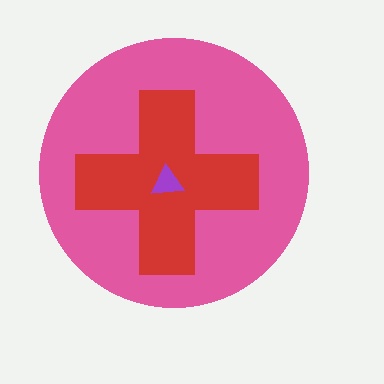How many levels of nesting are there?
3.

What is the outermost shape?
The pink circle.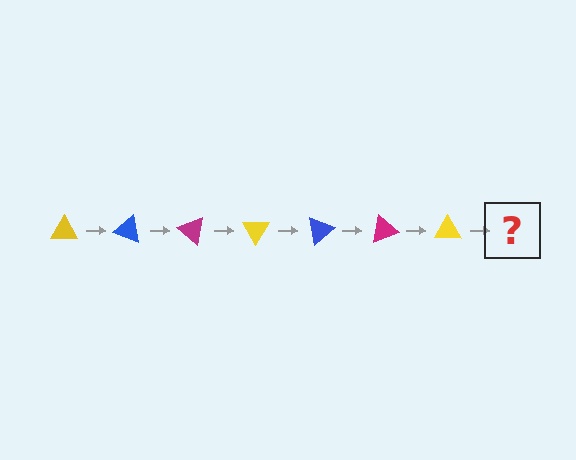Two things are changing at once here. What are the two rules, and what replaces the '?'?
The two rules are that it rotates 20 degrees each step and the color cycles through yellow, blue, and magenta. The '?' should be a blue triangle, rotated 140 degrees from the start.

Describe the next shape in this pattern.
It should be a blue triangle, rotated 140 degrees from the start.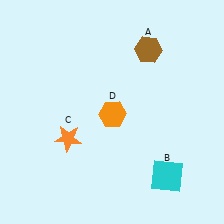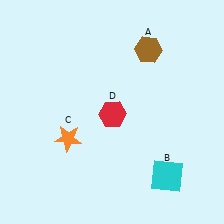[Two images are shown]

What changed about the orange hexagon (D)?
In Image 1, D is orange. In Image 2, it changed to red.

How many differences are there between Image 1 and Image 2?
There is 1 difference between the two images.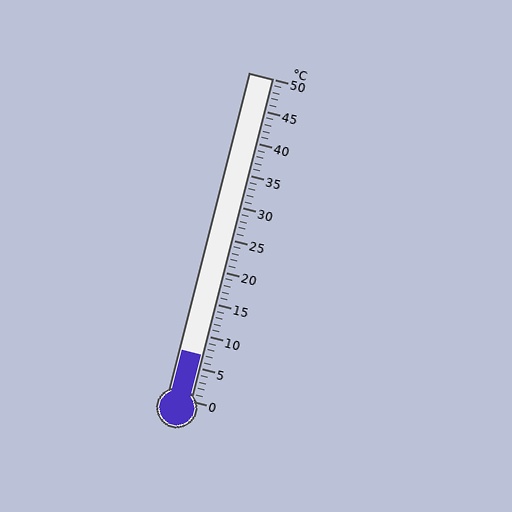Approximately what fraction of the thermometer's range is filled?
The thermometer is filled to approximately 15% of its range.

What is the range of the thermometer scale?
The thermometer scale ranges from 0°C to 50°C.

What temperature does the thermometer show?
The thermometer shows approximately 7°C.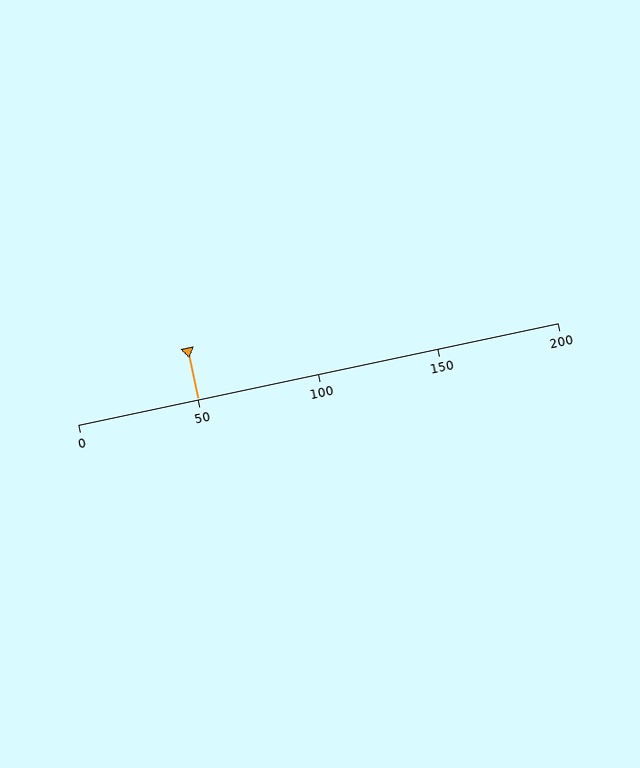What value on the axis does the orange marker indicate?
The marker indicates approximately 50.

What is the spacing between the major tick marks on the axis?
The major ticks are spaced 50 apart.